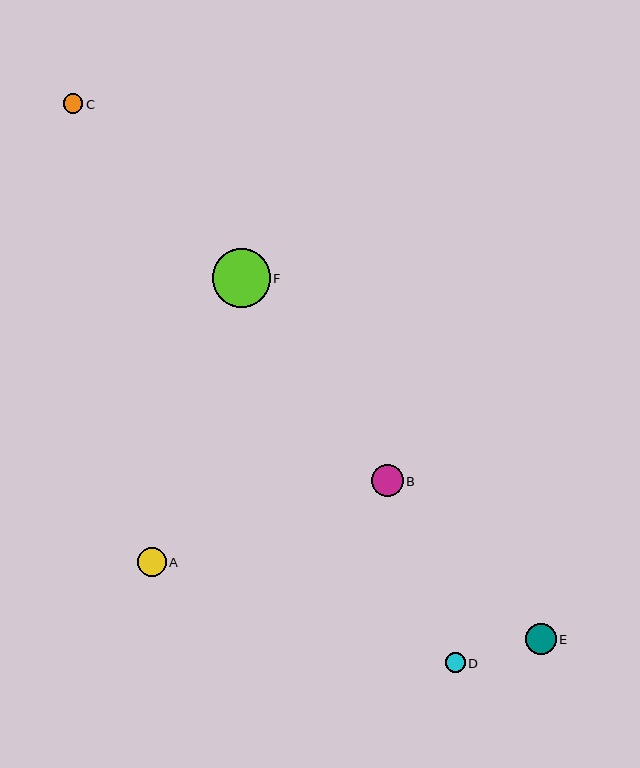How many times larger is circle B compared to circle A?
Circle B is approximately 1.1 times the size of circle A.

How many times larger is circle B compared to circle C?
Circle B is approximately 1.6 times the size of circle C.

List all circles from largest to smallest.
From largest to smallest: F, B, E, A, C, D.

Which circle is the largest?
Circle F is the largest with a size of approximately 58 pixels.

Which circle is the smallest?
Circle D is the smallest with a size of approximately 19 pixels.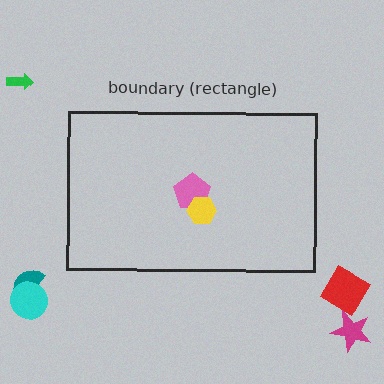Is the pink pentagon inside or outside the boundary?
Inside.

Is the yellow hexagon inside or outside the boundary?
Inside.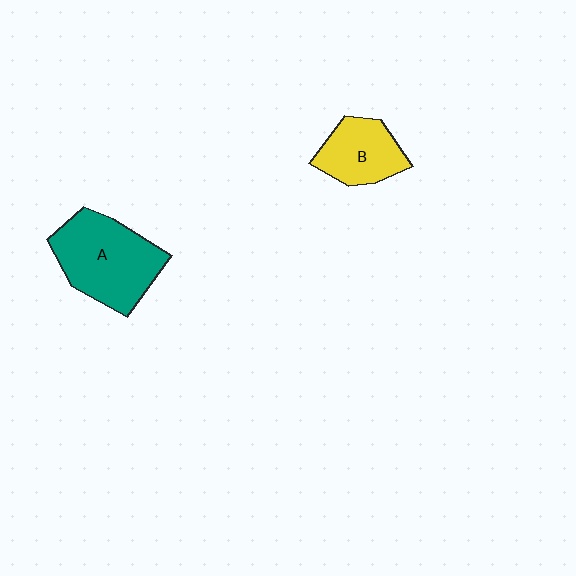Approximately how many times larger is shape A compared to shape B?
Approximately 1.6 times.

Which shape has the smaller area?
Shape B (yellow).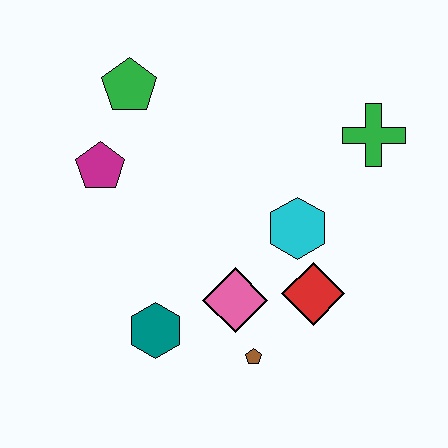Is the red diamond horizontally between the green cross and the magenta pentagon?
Yes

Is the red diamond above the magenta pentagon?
No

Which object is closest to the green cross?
The cyan hexagon is closest to the green cross.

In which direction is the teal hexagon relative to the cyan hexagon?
The teal hexagon is to the left of the cyan hexagon.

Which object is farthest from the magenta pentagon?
The green cross is farthest from the magenta pentagon.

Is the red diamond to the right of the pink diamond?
Yes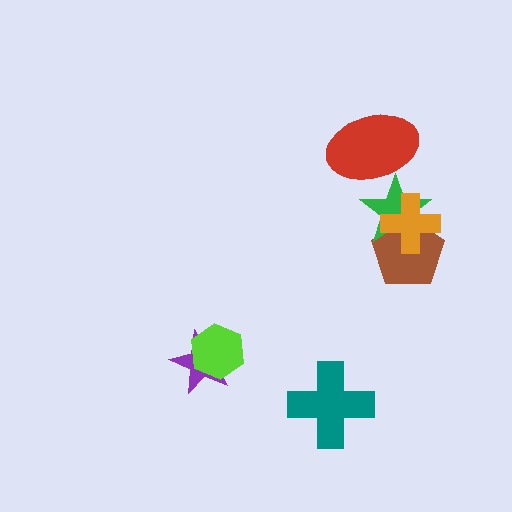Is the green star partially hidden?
Yes, it is partially covered by another shape.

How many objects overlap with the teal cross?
0 objects overlap with the teal cross.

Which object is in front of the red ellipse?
The green star is in front of the red ellipse.